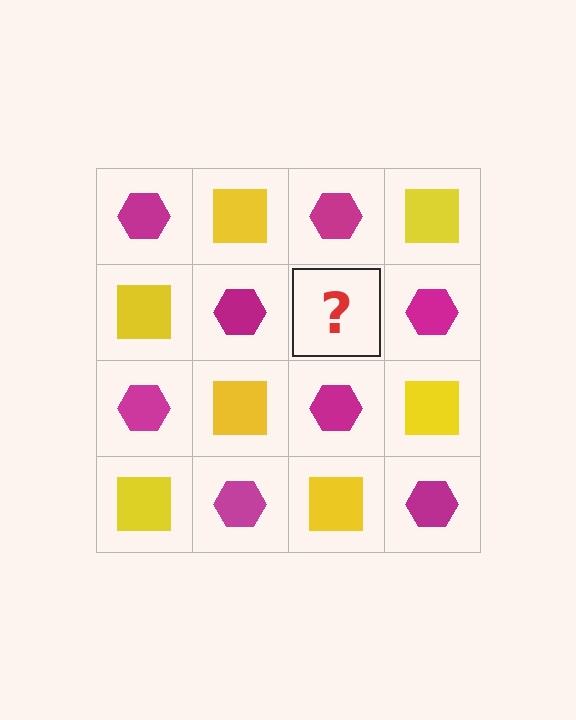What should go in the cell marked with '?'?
The missing cell should contain a yellow square.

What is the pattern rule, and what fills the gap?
The rule is that it alternates magenta hexagon and yellow square in a checkerboard pattern. The gap should be filled with a yellow square.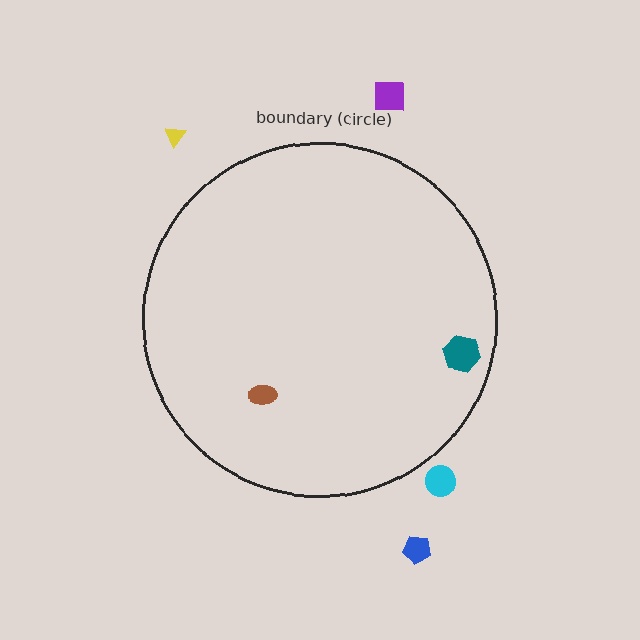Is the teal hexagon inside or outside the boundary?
Inside.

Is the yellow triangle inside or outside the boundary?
Outside.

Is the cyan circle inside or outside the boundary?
Outside.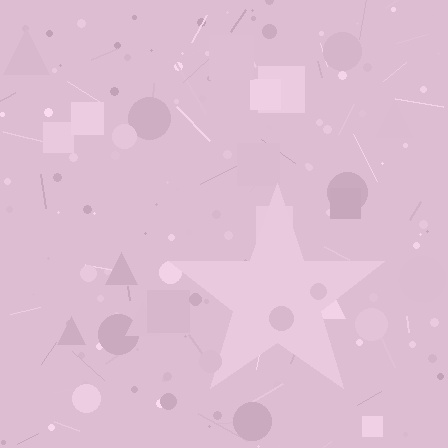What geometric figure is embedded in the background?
A star is embedded in the background.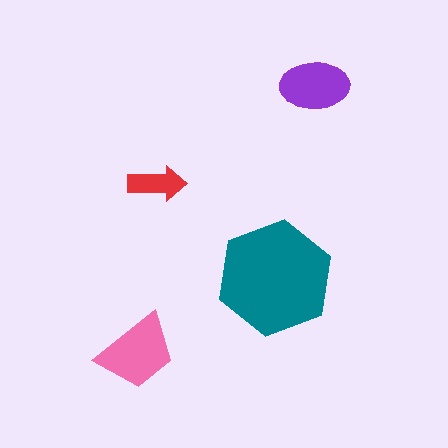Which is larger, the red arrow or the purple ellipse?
The purple ellipse.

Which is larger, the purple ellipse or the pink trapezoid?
The pink trapezoid.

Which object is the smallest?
The red arrow.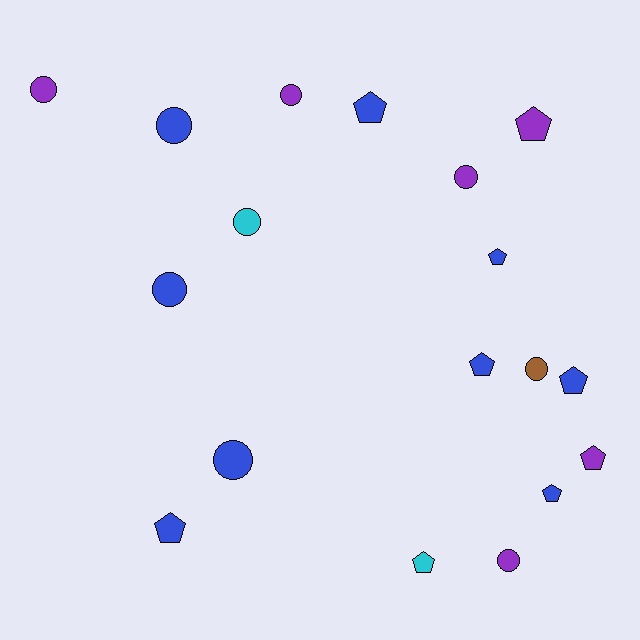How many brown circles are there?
There is 1 brown circle.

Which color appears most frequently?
Blue, with 9 objects.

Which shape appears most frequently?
Circle, with 9 objects.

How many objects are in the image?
There are 18 objects.